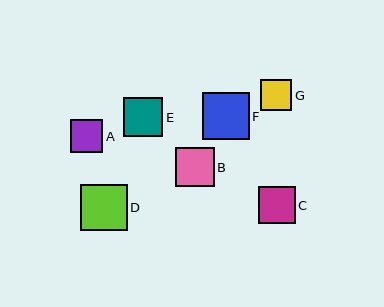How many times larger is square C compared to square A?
Square C is approximately 1.2 times the size of square A.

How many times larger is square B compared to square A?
Square B is approximately 1.2 times the size of square A.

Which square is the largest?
Square F is the largest with a size of approximately 47 pixels.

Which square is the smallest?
Square G is the smallest with a size of approximately 31 pixels.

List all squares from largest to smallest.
From largest to smallest: F, D, E, B, C, A, G.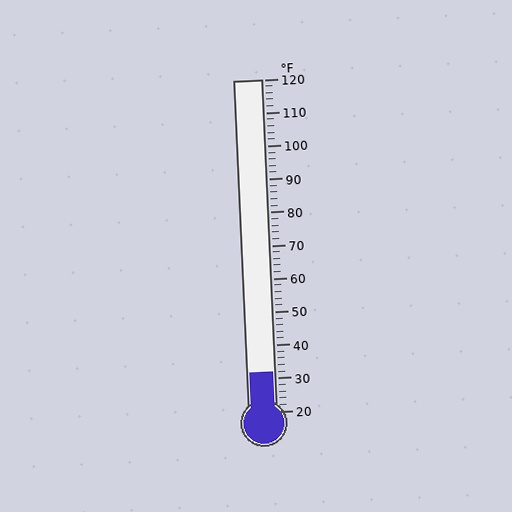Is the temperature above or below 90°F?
The temperature is below 90°F.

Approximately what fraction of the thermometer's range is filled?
The thermometer is filled to approximately 10% of its range.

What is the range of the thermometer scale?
The thermometer scale ranges from 20°F to 120°F.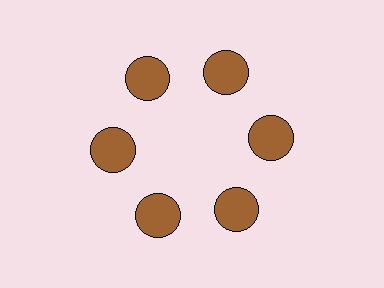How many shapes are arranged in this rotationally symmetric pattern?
There are 6 shapes, arranged in 6 groups of 1.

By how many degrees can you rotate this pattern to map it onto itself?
The pattern maps onto itself every 60 degrees of rotation.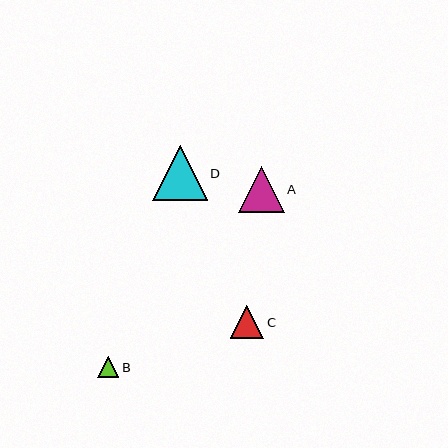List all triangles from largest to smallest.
From largest to smallest: D, A, C, B.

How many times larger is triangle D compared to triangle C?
Triangle D is approximately 1.6 times the size of triangle C.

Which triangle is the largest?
Triangle D is the largest with a size of approximately 55 pixels.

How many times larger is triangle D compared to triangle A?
Triangle D is approximately 1.2 times the size of triangle A.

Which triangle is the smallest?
Triangle B is the smallest with a size of approximately 21 pixels.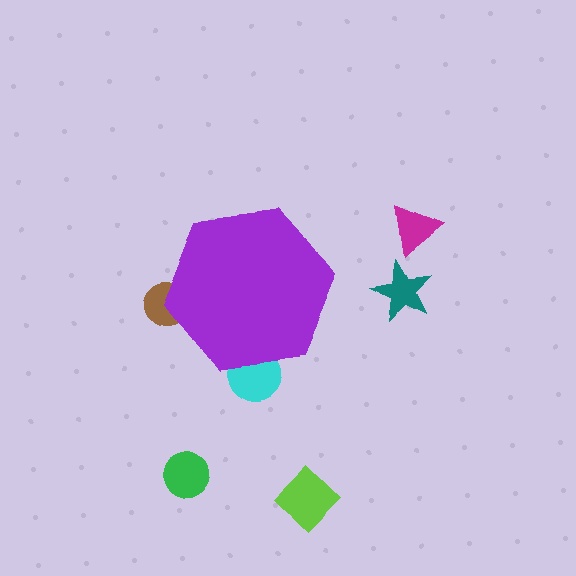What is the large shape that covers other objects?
A purple hexagon.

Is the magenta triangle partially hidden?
No, the magenta triangle is fully visible.